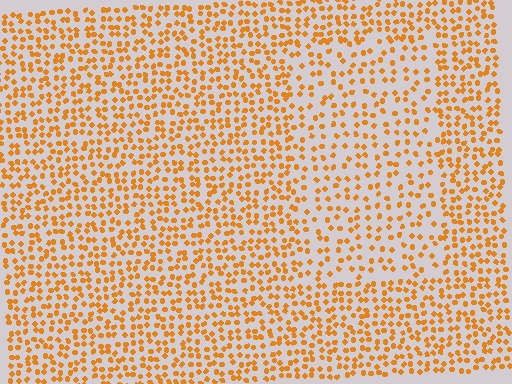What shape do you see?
I see a rectangle.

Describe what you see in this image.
The image contains small orange elements arranged at two different densities. A rectangle-shaped region is visible where the elements are less densely packed than the surrounding area.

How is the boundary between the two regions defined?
The boundary is defined by a change in element density (approximately 1.6x ratio). All elements are the same color, size, and shape.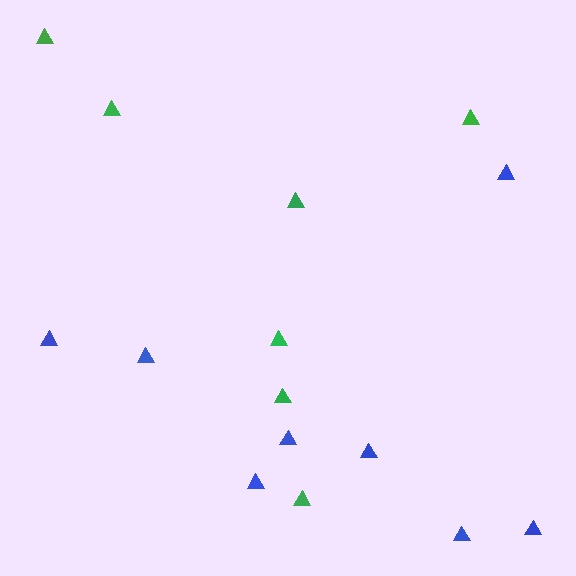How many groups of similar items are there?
There are 2 groups: one group of blue triangles (8) and one group of green triangles (7).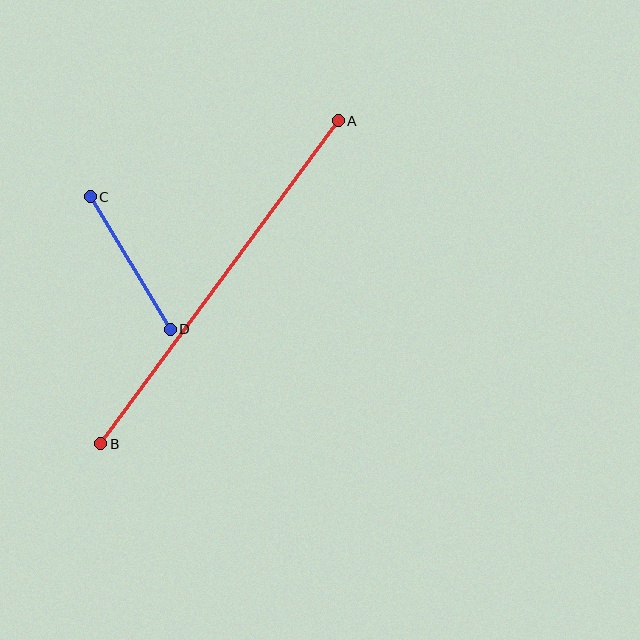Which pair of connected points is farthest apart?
Points A and B are farthest apart.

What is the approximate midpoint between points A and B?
The midpoint is at approximately (219, 282) pixels.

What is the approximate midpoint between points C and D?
The midpoint is at approximately (130, 263) pixels.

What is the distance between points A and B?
The distance is approximately 401 pixels.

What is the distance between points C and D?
The distance is approximately 155 pixels.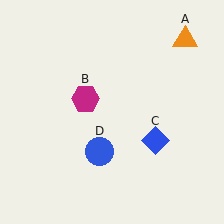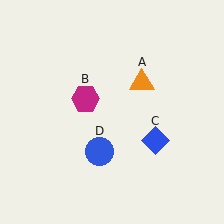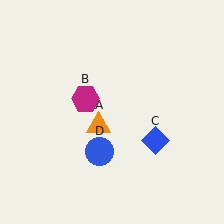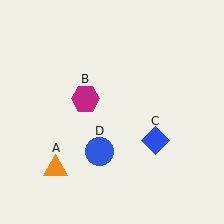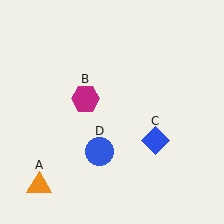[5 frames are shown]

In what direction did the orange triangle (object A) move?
The orange triangle (object A) moved down and to the left.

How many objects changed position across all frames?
1 object changed position: orange triangle (object A).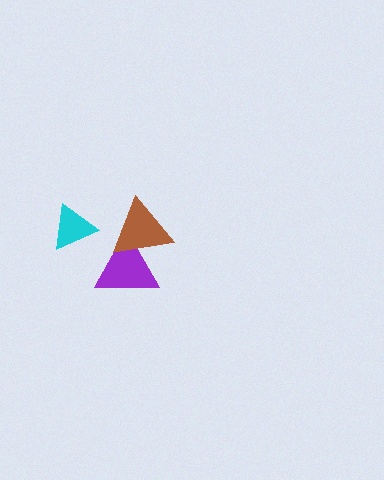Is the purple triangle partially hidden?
Yes, it is partially covered by another shape.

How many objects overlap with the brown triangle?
1 object overlaps with the brown triangle.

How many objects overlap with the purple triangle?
1 object overlaps with the purple triangle.